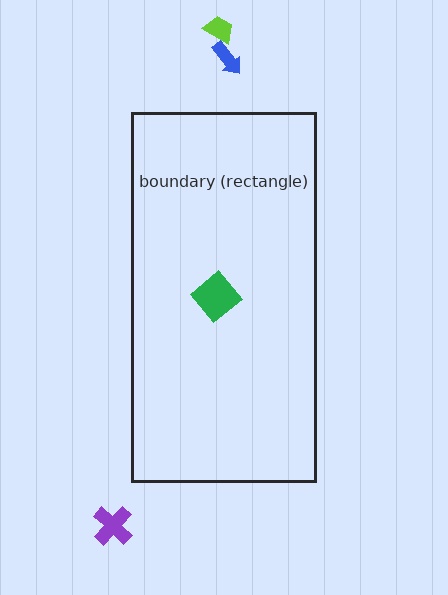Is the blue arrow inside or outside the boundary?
Outside.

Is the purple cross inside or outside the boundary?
Outside.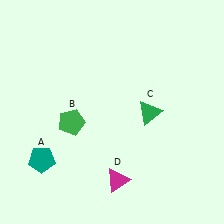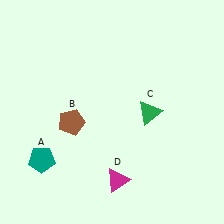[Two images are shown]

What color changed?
The pentagon (B) changed from green in Image 1 to brown in Image 2.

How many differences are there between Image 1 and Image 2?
There is 1 difference between the two images.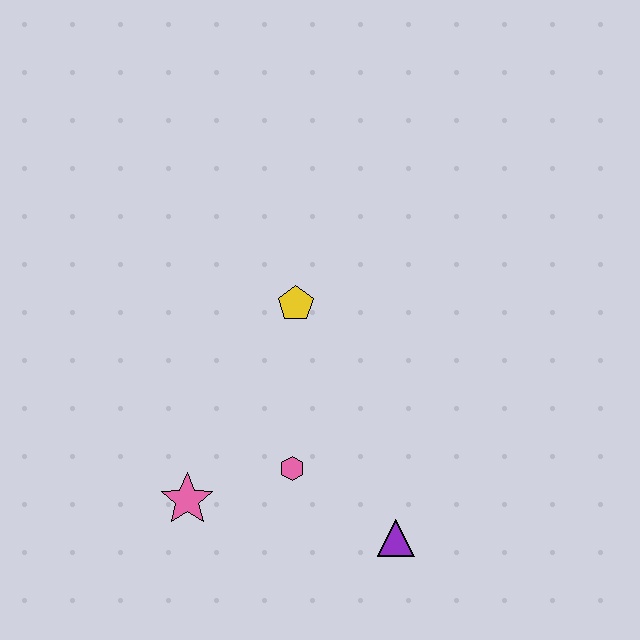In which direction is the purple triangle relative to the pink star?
The purple triangle is to the right of the pink star.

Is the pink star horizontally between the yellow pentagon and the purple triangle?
No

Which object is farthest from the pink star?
The yellow pentagon is farthest from the pink star.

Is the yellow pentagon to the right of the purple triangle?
No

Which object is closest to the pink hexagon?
The pink star is closest to the pink hexagon.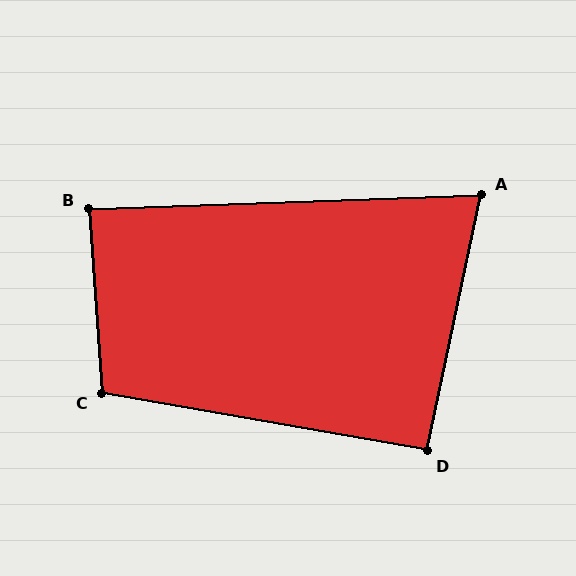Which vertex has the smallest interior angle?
A, at approximately 76 degrees.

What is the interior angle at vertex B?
Approximately 88 degrees (approximately right).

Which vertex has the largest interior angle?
C, at approximately 104 degrees.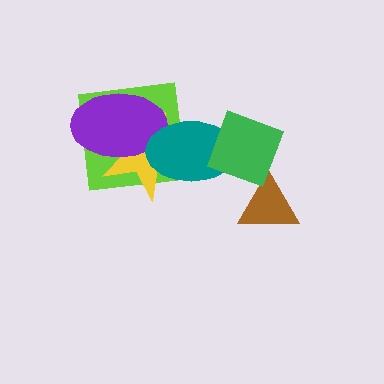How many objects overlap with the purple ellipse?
3 objects overlap with the purple ellipse.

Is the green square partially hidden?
No, no other shape covers it.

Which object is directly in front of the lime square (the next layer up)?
The yellow star is directly in front of the lime square.